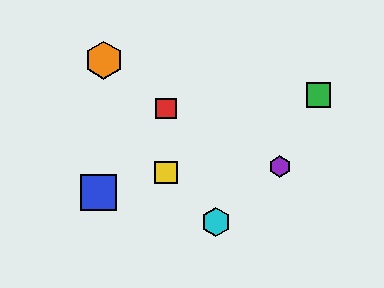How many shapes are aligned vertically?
2 shapes (the red square, the yellow square) are aligned vertically.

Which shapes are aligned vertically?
The red square, the yellow square are aligned vertically.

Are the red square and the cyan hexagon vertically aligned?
No, the red square is at x≈166 and the cyan hexagon is at x≈216.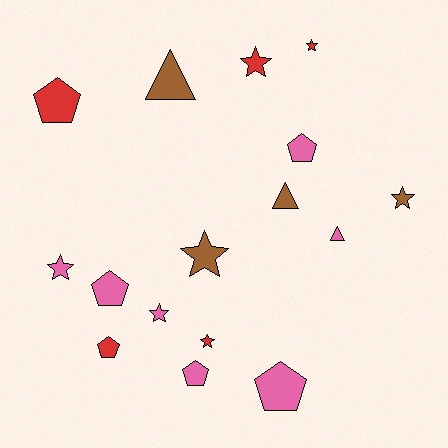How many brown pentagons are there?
There are no brown pentagons.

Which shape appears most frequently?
Star, with 7 objects.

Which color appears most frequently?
Pink, with 7 objects.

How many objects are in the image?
There are 16 objects.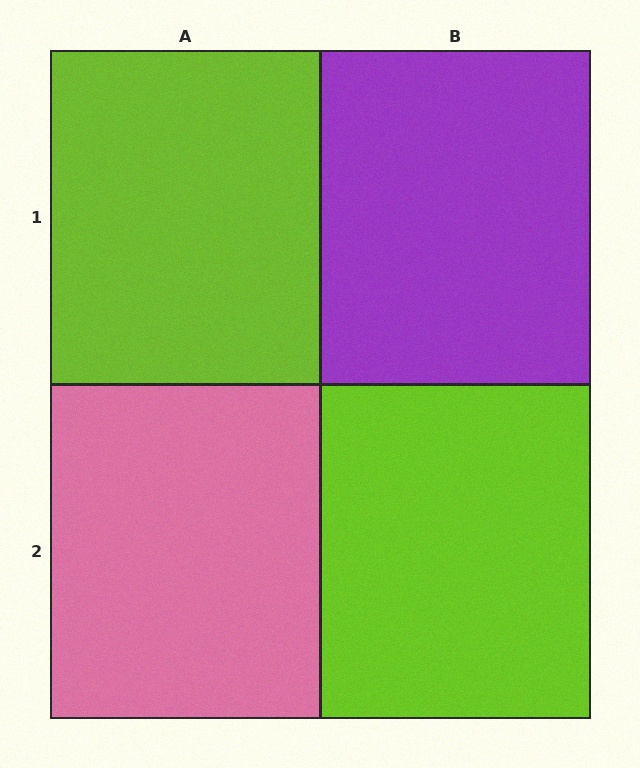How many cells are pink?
1 cell is pink.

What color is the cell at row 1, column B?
Purple.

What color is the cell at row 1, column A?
Lime.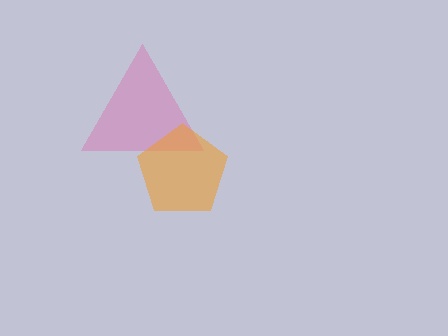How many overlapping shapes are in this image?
There are 2 overlapping shapes in the image.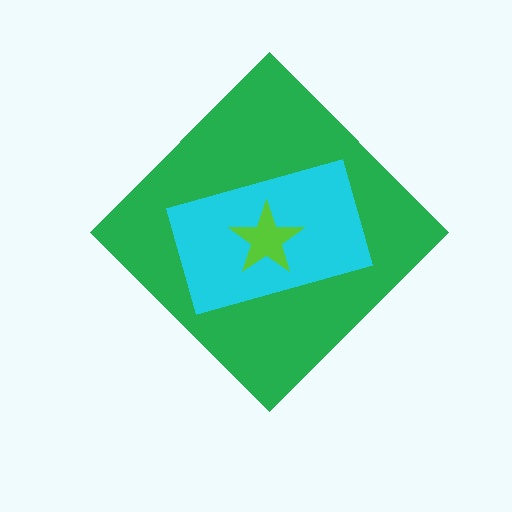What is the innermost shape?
The lime star.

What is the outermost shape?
The green diamond.